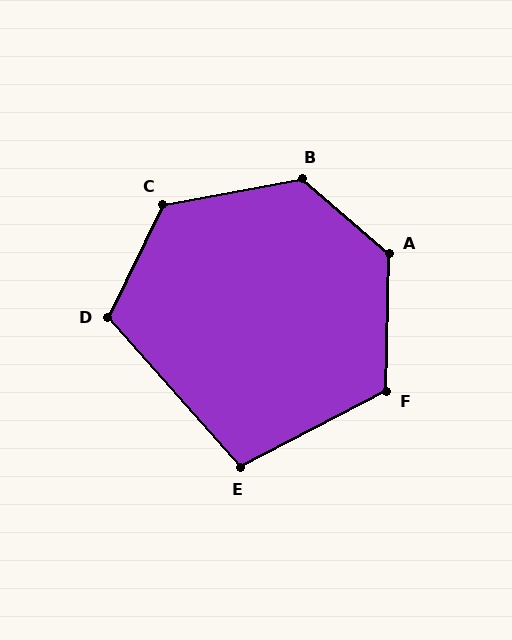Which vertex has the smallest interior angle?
E, at approximately 104 degrees.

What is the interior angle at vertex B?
Approximately 129 degrees (obtuse).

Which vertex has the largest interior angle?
A, at approximately 130 degrees.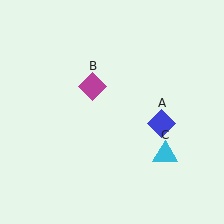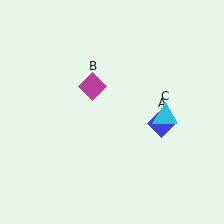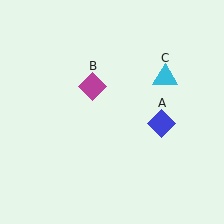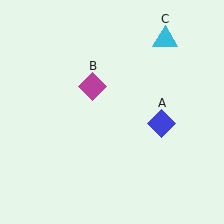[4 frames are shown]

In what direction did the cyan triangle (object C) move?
The cyan triangle (object C) moved up.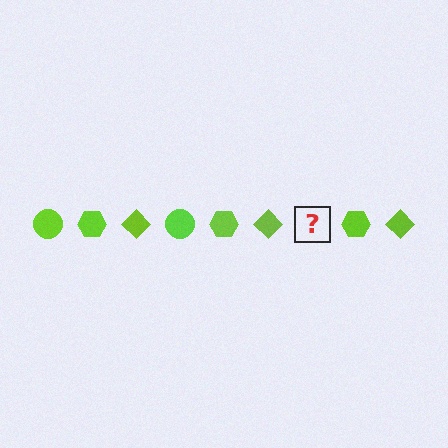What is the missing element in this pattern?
The missing element is a lime circle.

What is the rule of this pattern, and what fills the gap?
The rule is that the pattern cycles through circle, hexagon, diamond shapes in lime. The gap should be filled with a lime circle.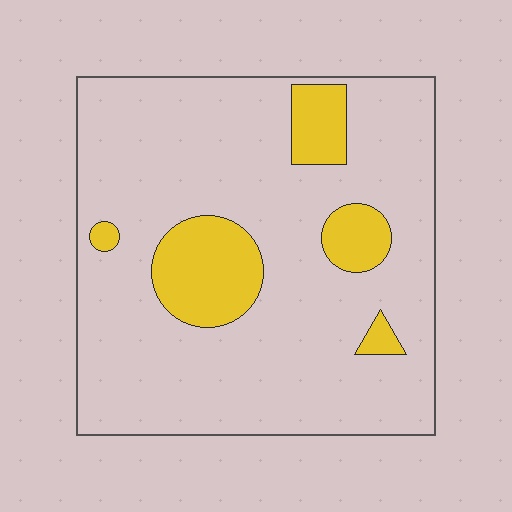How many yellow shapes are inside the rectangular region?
5.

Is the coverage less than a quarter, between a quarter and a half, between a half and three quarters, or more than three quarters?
Less than a quarter.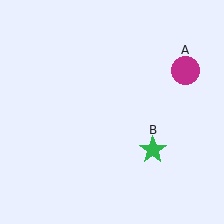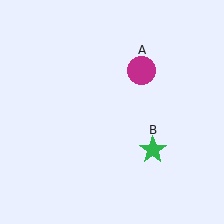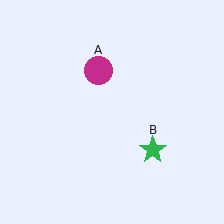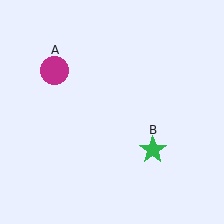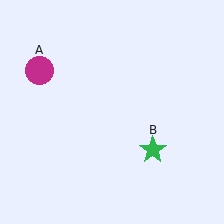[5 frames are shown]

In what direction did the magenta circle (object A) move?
The magenta circle (object A) moved left.